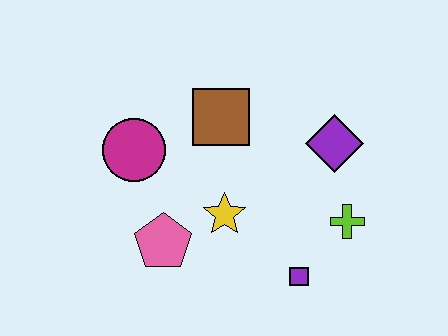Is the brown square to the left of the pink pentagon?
No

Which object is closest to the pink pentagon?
The yellow star is closest to the pink pentagon.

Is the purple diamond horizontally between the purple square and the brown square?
No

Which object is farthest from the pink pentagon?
The purple diamond is farthest from the pink pentagon.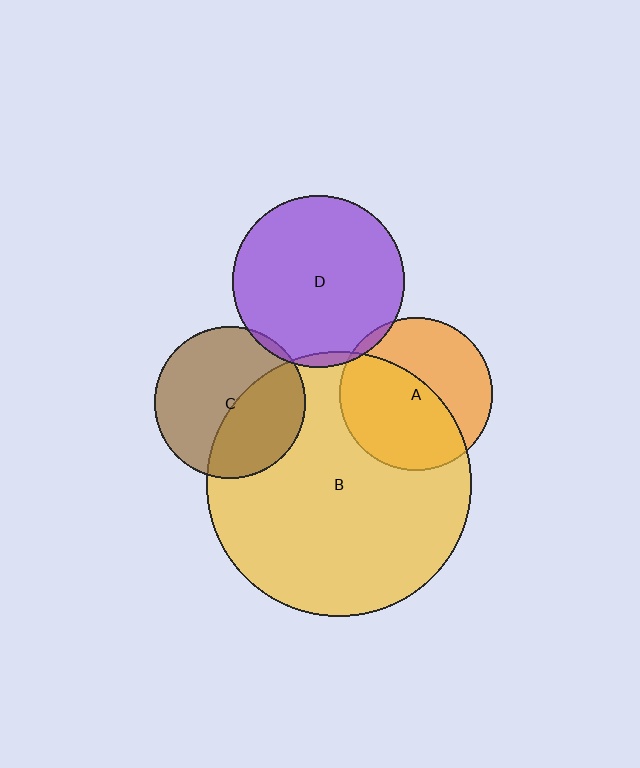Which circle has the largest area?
Circle B (yellow).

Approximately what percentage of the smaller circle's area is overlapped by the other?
Approximately 55%.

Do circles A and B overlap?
Yes.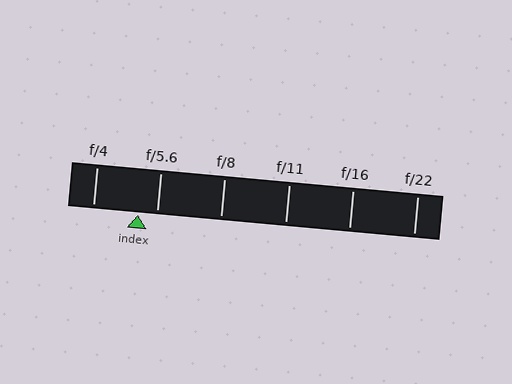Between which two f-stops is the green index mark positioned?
The index mark is between f/4 and f/5.6.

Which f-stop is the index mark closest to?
The index mark is closest to f/5.6.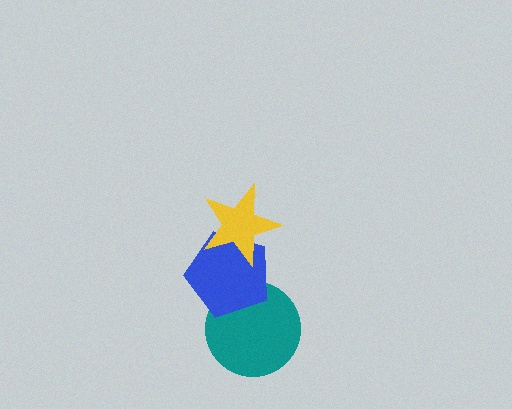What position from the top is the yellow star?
The yellow star is 1st from the top.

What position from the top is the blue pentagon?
The blue pentagon is 2nd from the top.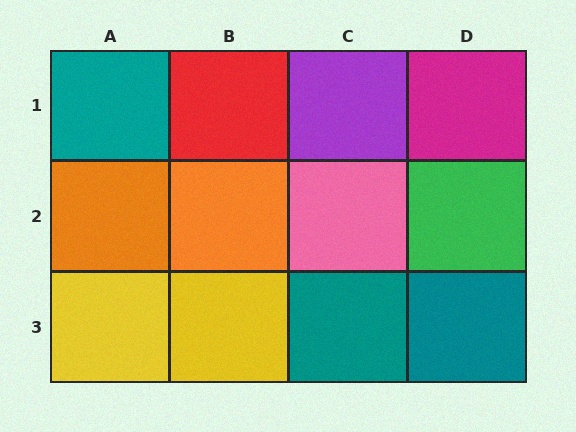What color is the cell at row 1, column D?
Magenta.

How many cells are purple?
1 cell is purple.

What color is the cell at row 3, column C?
Teal.